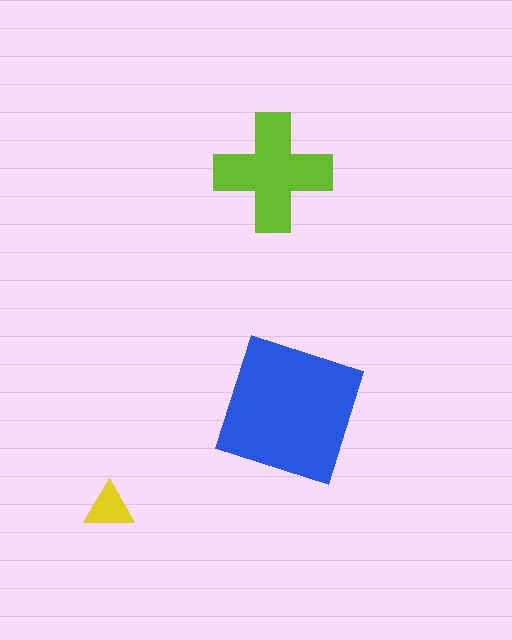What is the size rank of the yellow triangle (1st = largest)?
3rd.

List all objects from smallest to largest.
The yellow triangle, the lime cross, the blue square.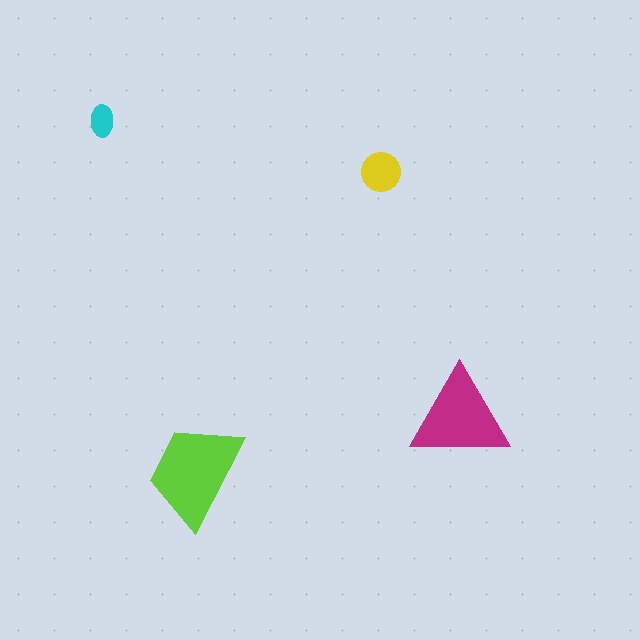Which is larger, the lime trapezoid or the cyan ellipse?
The lime trapezoid.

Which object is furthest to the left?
The cyan ellipse is leftmost.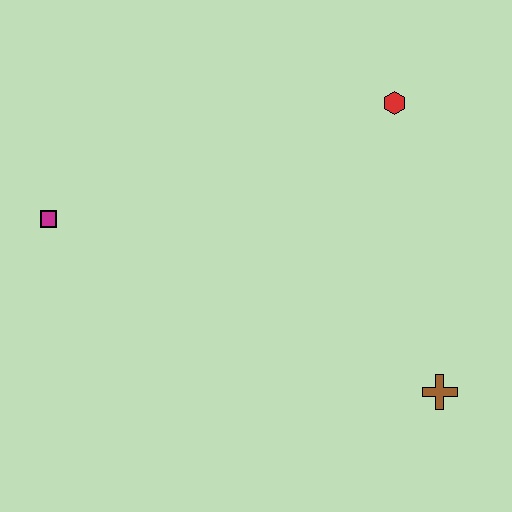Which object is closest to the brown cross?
The red hexagon is closest to the brown cross.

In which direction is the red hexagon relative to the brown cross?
The red hexagon is above the brown cross.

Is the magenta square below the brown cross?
No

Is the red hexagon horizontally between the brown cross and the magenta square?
Yes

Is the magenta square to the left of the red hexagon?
Yes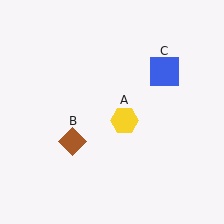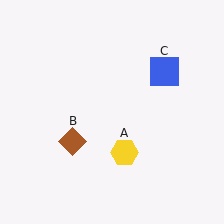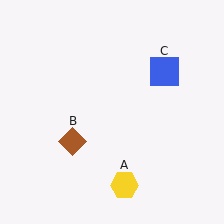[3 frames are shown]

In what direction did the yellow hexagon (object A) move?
The yellow hexagon (object A) moved down.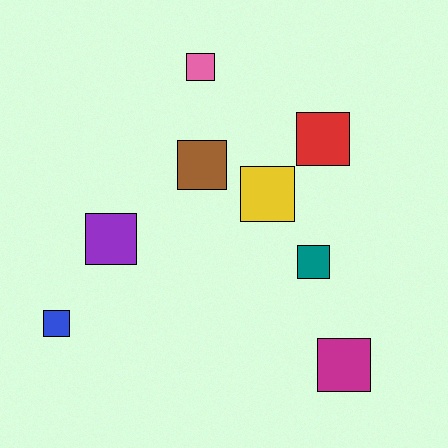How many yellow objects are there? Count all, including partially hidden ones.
There is 1 yellow object.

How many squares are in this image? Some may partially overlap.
There are 8 squares.